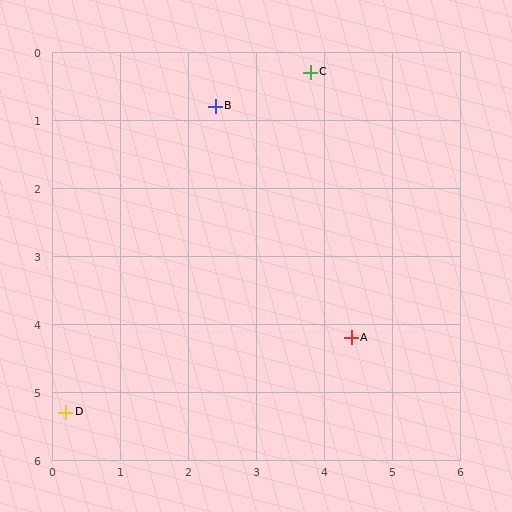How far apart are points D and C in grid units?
Points D and C are about 6.2 grid units apart.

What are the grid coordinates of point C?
Point C is at approximately (3.8, 0.3).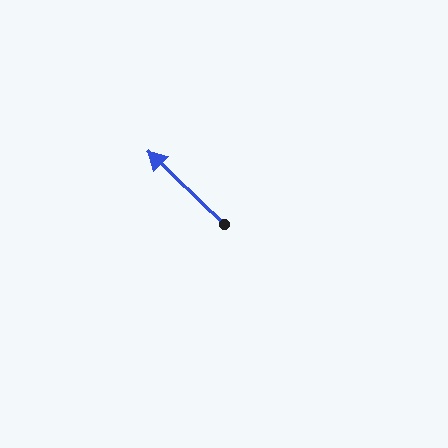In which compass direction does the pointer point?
Northwest.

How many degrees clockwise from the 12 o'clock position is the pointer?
Approximately 314 degrees.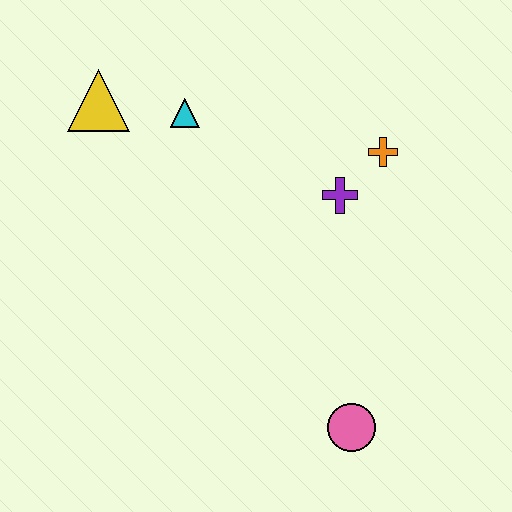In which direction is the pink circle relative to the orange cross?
The pink circle is below the orange cross.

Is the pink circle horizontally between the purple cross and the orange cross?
Yes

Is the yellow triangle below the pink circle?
No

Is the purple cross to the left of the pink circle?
Yes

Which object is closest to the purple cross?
The orange cross is closest to the purple cross.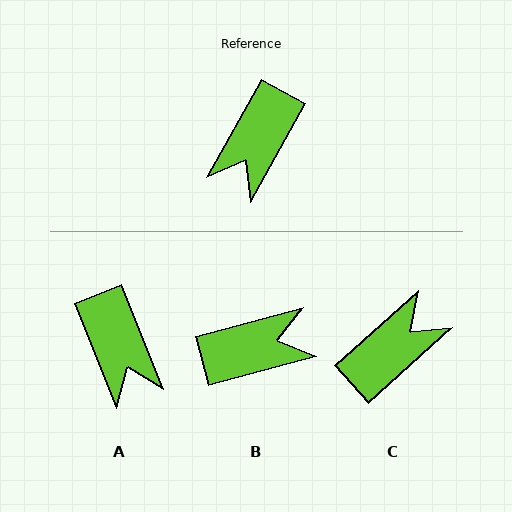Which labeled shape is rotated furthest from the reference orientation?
C, about 161 degrees away.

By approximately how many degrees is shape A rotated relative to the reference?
Approximately 51 degrees counter-clockwise.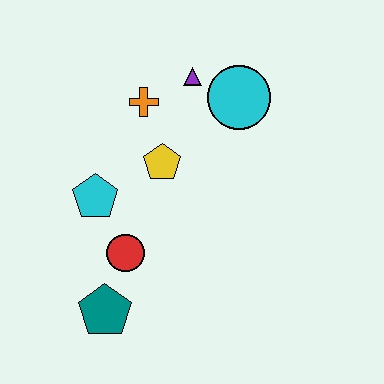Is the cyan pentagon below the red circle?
No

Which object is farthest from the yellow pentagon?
The teal pentagon is farthest from the yellow pentagon.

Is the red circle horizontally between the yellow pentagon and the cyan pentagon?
Yes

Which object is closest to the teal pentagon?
The red circle is closest to the teal pentagon.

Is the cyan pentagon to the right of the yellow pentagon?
No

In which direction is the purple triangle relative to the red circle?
The purple triangle is above the red circle.